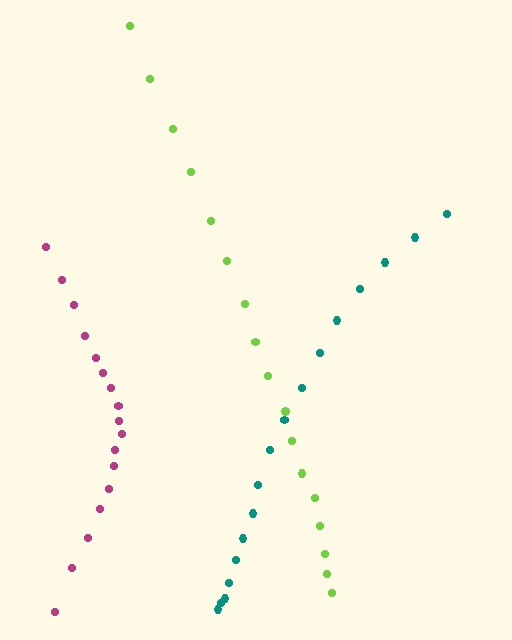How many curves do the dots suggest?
There are 3 distinct paths.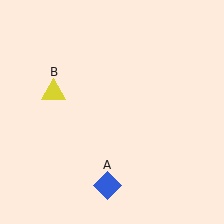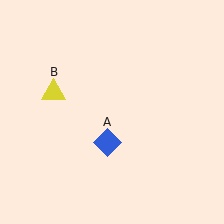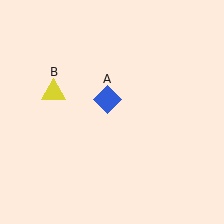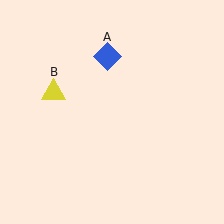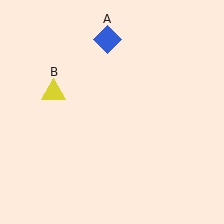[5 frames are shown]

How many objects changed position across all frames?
1 object changed position: blue diamond (object A).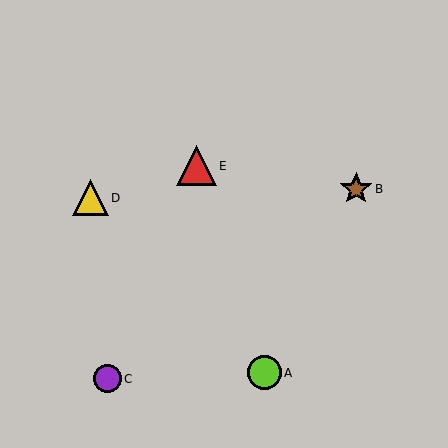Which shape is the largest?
The red triangle (labeled E) is the largest.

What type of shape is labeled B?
Shape B is a brown star.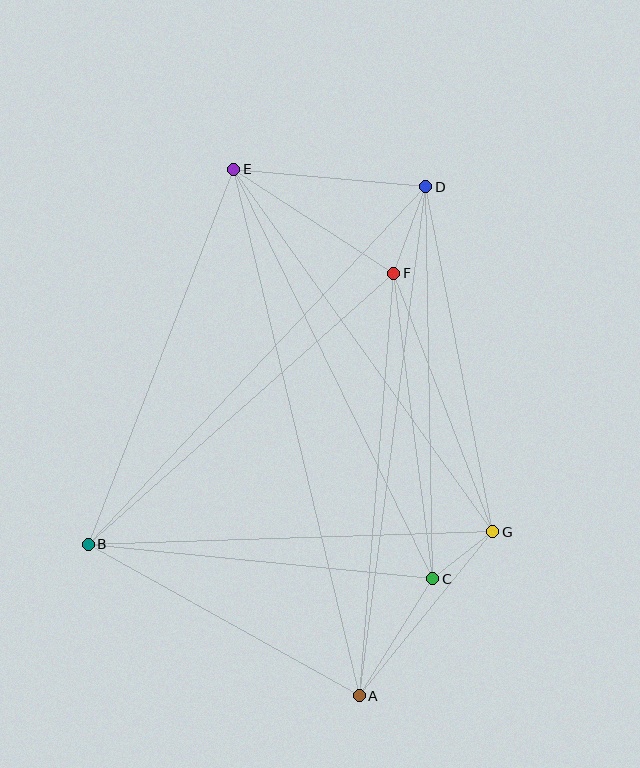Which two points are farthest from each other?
Points A and E are farthest from each other.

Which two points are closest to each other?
Points C and G are closest to each other.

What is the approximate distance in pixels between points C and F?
The distance between C and F is approximately 308 pixels.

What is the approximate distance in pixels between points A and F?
The distance between A and F is approximately 424 pixels.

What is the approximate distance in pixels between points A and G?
The distance between A and G is approximately 211 pixels.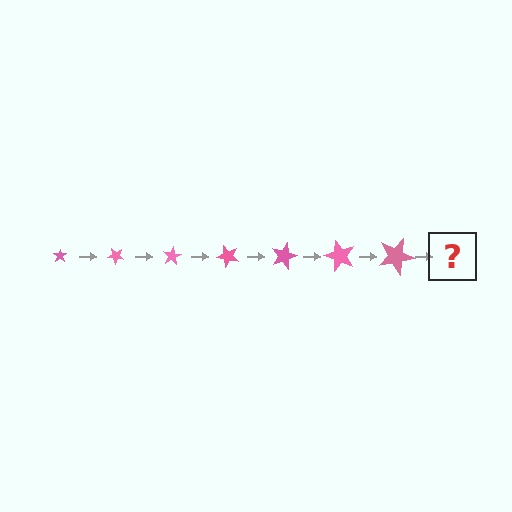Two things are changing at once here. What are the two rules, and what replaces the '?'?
The two rules are that the star grows larger each step and it rotates 40 degrees each step. The '?' should be a star, larger than the previous one and rotated 280 degrees from the start.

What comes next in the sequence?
The next element should be a star, larger than the previous one and rotated 280 degrees from the start.